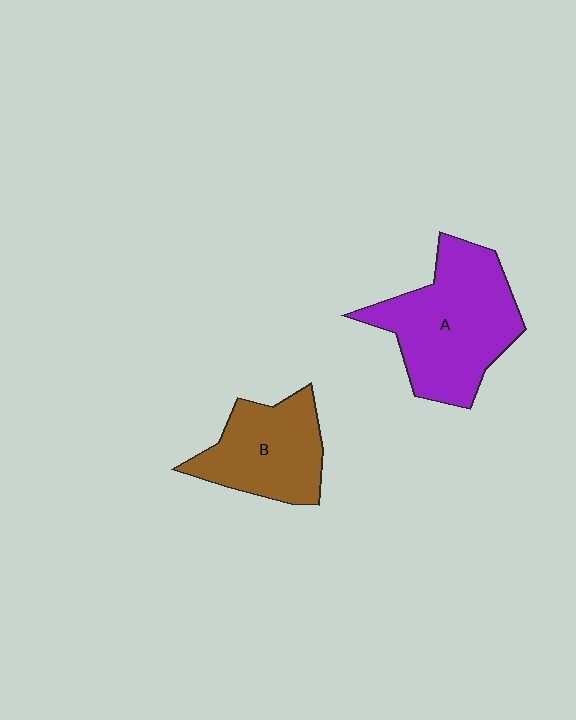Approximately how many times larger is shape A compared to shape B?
Approximately 1.5 times.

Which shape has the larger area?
Shape A (purple).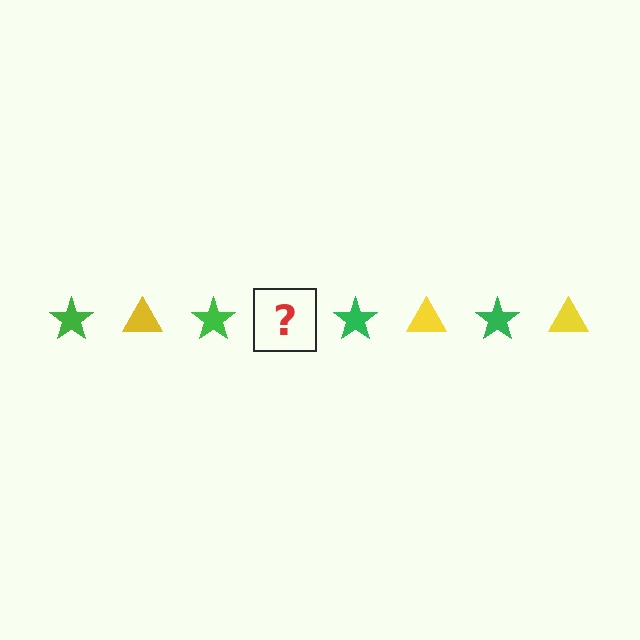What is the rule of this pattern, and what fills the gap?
The rule is that the pattern alternates between green star and yellow triangle. The gap should be filled with a yellow triangle.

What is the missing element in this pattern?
The missing element is a yellow triangle.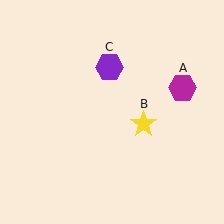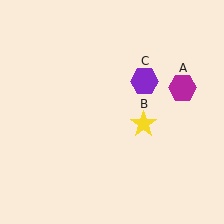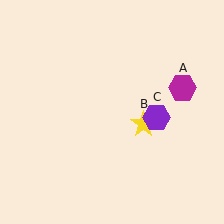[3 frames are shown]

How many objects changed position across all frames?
1 object changed position: purple hexagon (object C).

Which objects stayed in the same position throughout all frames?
Magenta hexagon (object A) and yellow star (object B) remained stationary.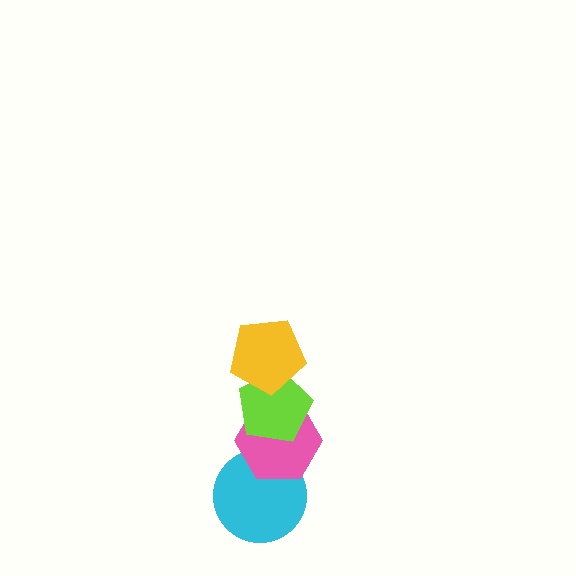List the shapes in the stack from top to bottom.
From top to bottom: the yellow pentagon, the lime pentagon, the pink hexagon, the cyan circle.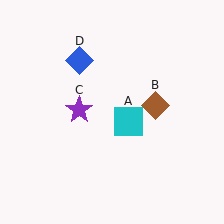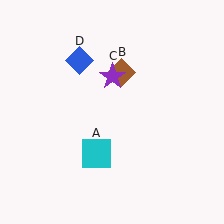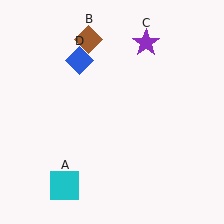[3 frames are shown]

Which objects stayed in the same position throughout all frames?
Blue diamond (object D) remained stationary.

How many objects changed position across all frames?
3 objects changed position: cyan square (object A), brown diamond (object B), purple star (object C).